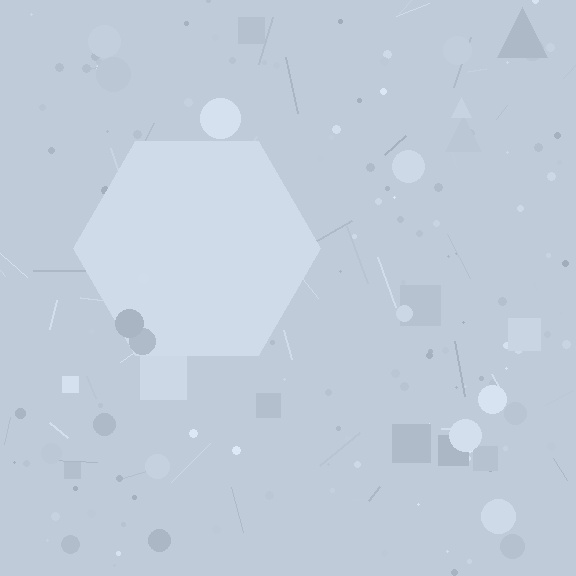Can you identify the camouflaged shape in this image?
The camouflaged shape is a hexagon.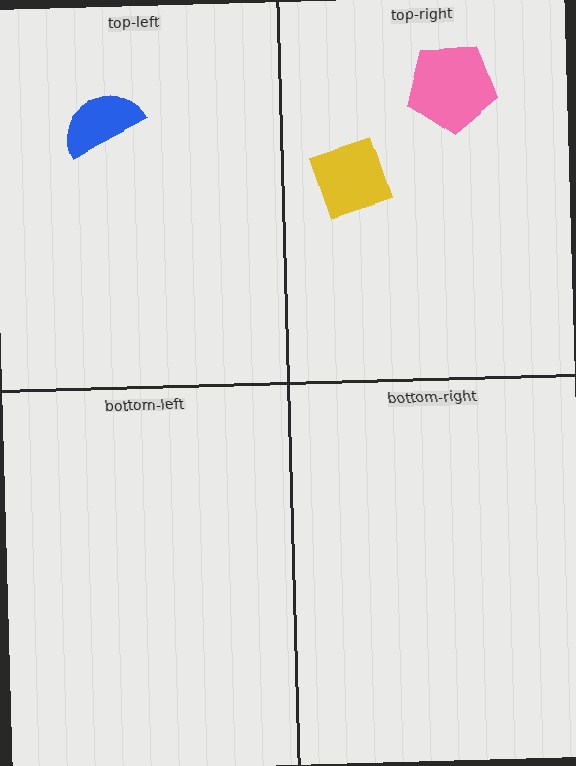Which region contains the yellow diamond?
The top-right region.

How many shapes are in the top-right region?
2.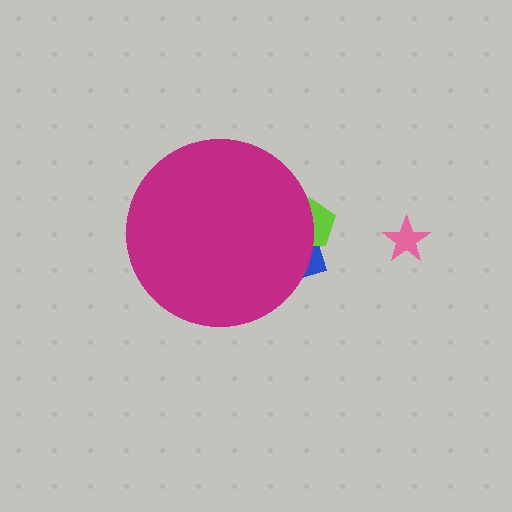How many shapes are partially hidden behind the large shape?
2 shapes are partially hidden.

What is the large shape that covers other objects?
A magenta circle.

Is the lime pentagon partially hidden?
Yes, the lime pentagon is partially hidden behind the magenta circle.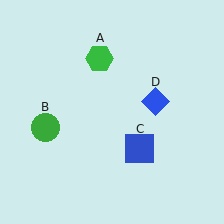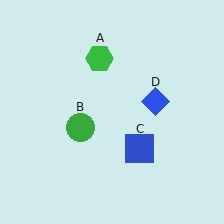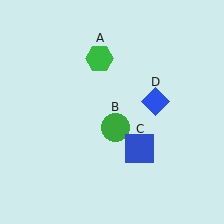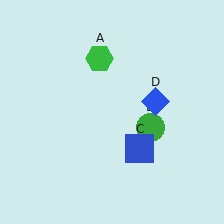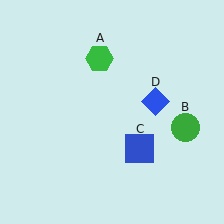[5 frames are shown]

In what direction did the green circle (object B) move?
The green circle (object B) moved right.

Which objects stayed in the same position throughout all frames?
Green hexagon (object A) and blue square (object C) and blue diamond (object D) remained stationary.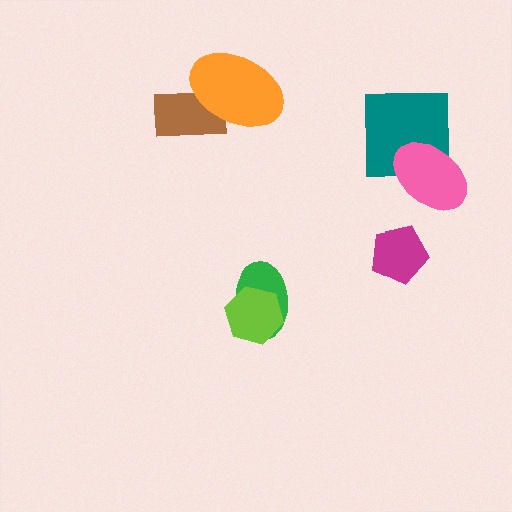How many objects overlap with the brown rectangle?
1 object overlaps with the brown rectangle.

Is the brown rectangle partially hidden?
Yes, it is partially covered by another shape.